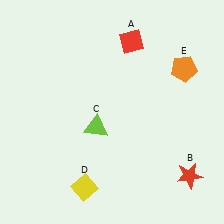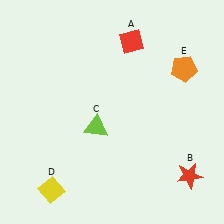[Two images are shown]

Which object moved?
The yellow diamond (D) moved left.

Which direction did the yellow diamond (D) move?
The yellow diamond (D) moved left.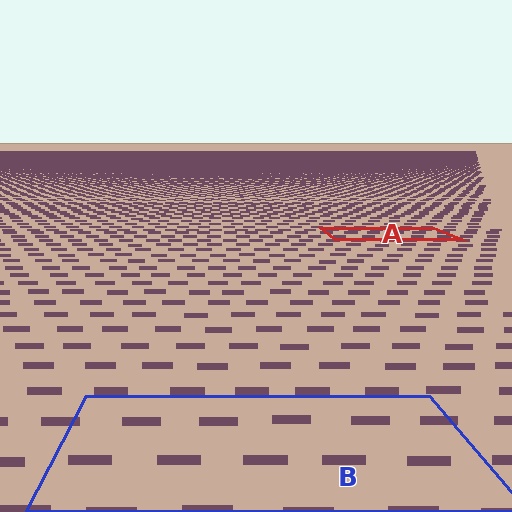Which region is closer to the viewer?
Region B is closer. The texture elements there are larger and more spread out.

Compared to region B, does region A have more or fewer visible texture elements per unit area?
Region A has more texture elements per unit area — they are packed more densely because it is farther away.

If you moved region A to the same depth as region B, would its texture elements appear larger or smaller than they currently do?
They would appear larger. At a closer depth, the same texture elements are projected at a bigger on-screen size.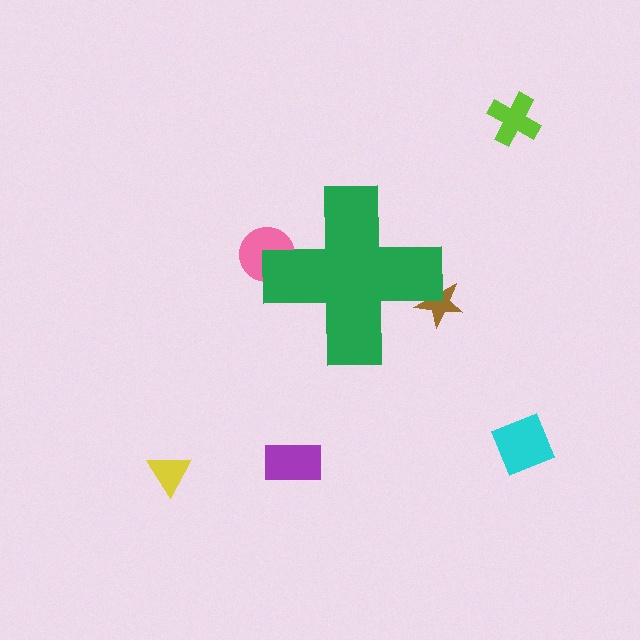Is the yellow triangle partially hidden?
No, the yellow triangle is fully visible.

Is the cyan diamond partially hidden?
No, the cyan diamond is fully visible.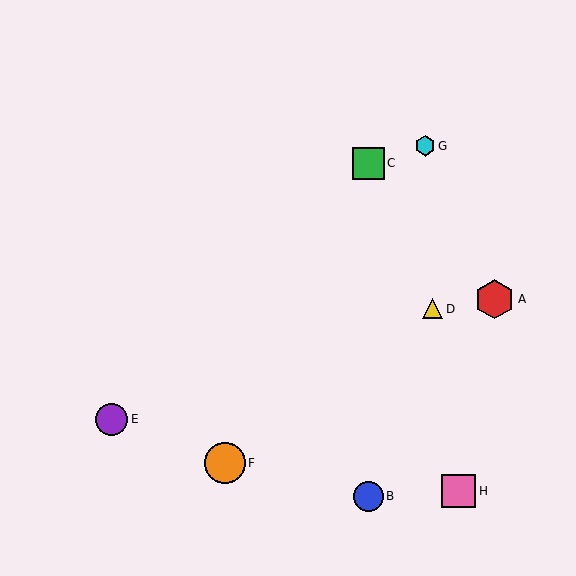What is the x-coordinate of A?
Object A is at x≈495.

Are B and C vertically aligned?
Yes, both are at x≈368.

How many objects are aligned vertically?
2 objects (B, C) are aligned vertically.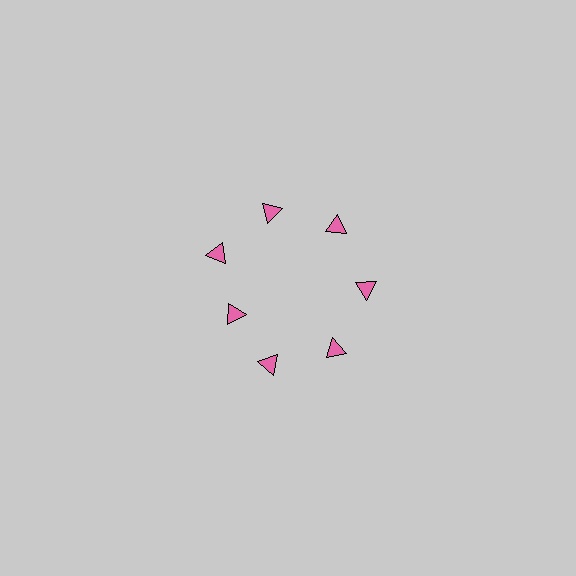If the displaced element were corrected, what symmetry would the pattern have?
It would have 7-fold rotational symmetry — the pattern would map onto itself every 51 degrees.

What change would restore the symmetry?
The symmetry would be restored by moving it outward, back onto the ring so that all 7 triangles sit at equal angles and equal distance from the center.